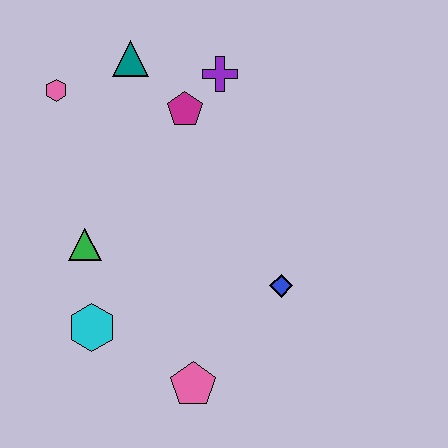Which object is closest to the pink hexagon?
The teal triangle is closest to the pink hexagon.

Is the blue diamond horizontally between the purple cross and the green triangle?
No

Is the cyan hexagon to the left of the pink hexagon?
No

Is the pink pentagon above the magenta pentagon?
No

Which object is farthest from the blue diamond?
The pink hexagon is farthest from the blue diamond.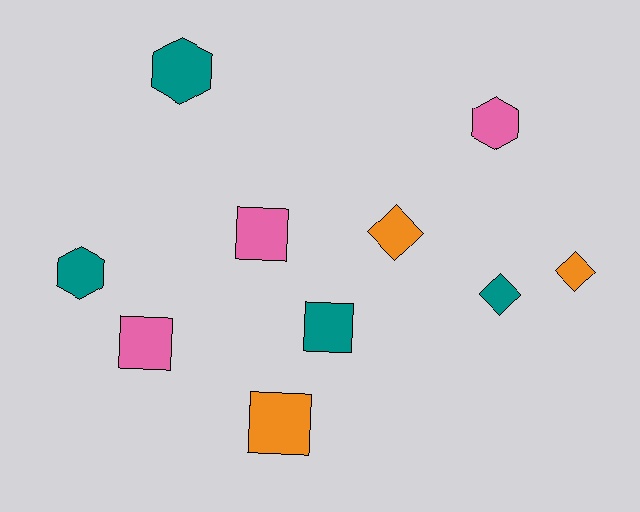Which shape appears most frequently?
Square, with 4 objects.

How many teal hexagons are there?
There are 2 teal hexagons.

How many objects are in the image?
There are 10 objects.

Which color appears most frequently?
Teal, with 4 objects.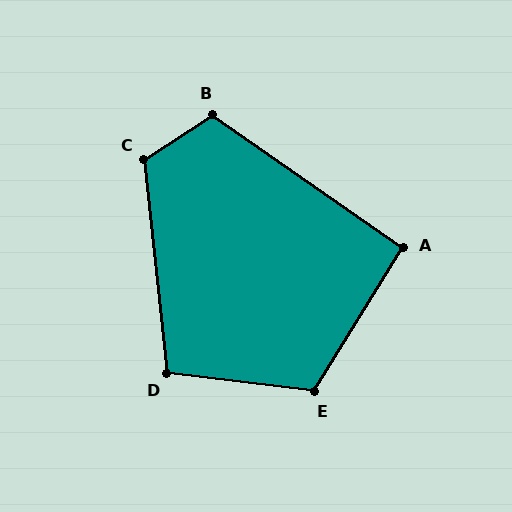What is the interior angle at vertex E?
Approximately 115 degrees (obtuse).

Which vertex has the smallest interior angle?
A, at approximately 93 degrees.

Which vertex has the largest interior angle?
C, at approximately 117 degrees.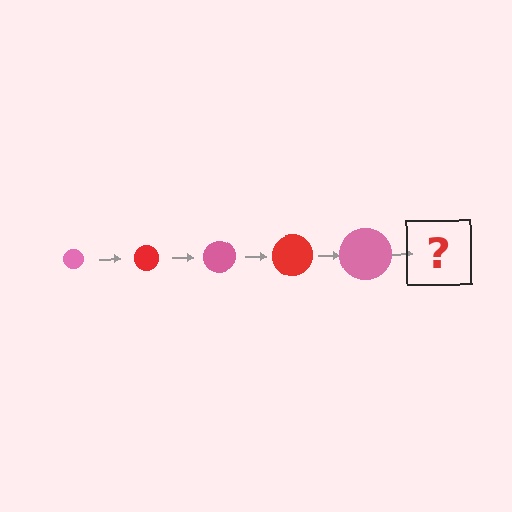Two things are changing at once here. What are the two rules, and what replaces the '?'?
The two rules are that the circle grows larger each step and the color cycles through pink and red. The '?' should be a red circle, larger than the previous one.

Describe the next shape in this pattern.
It should be a red circle, larger than the previous one.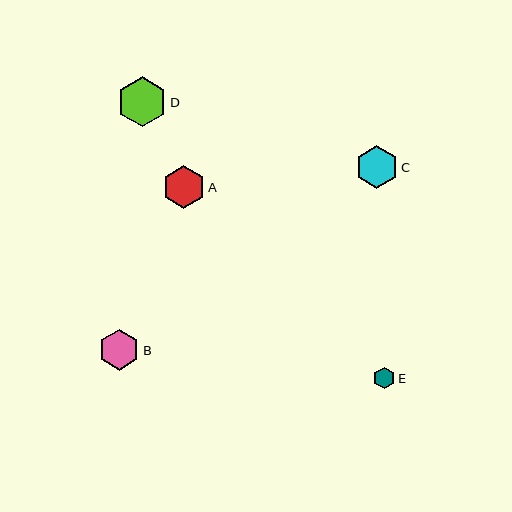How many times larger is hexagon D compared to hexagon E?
Hexagon D is approximately 2.3 times the size of hexagon E.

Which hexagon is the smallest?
Hexagon E is the smallest with a size of approximately 22 pixels.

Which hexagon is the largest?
Hexagon D is the largest with a size of approximately 50 pixels.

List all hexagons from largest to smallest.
From largest to smallest: D, C, A, B, E.